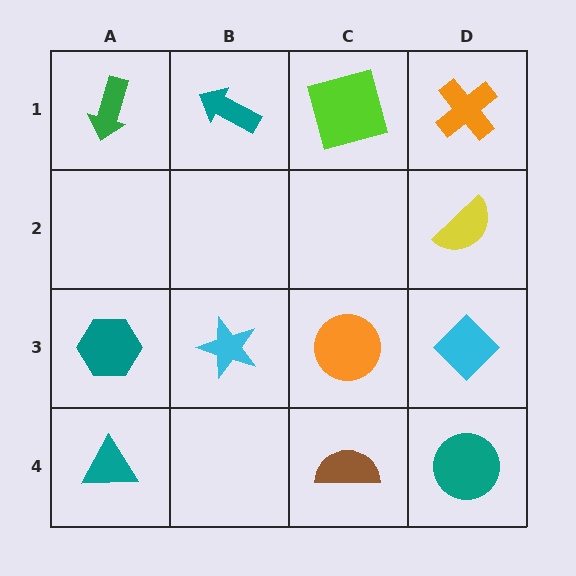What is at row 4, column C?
A brown semicircle.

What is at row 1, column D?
An orange cross.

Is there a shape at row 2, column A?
No, that cell is empty.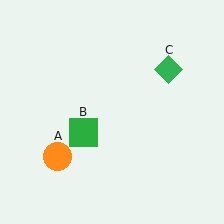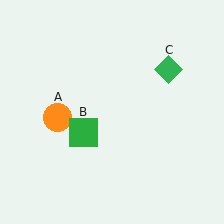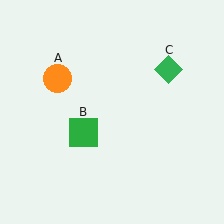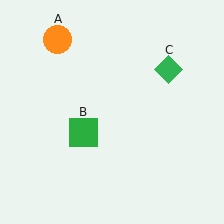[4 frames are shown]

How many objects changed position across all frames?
1 object changed position: orange circle (object A).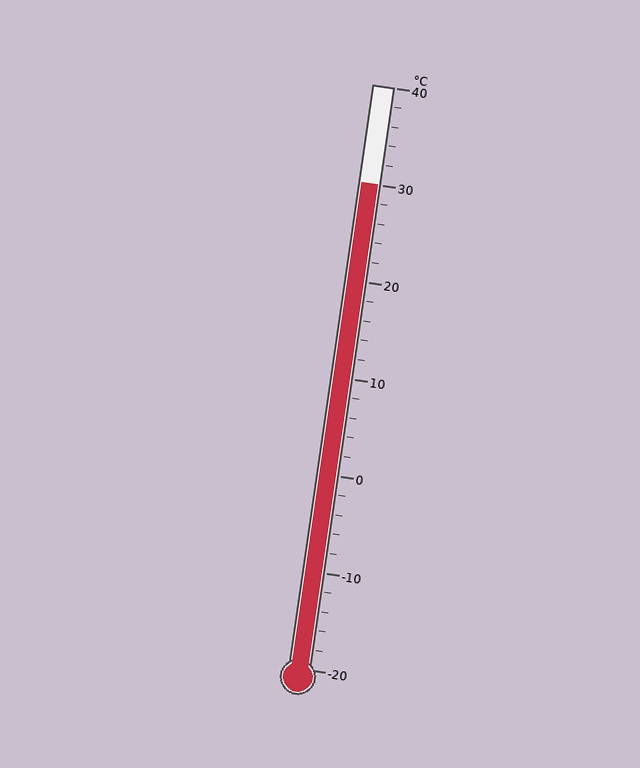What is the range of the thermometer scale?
The thermometer scale ranges from -20°C to 40°C.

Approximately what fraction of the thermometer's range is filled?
The thermometer is filled to approximately 85% of its range.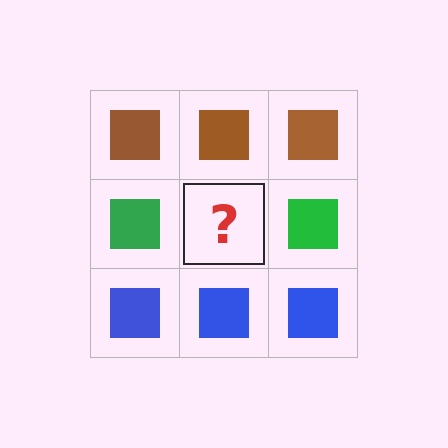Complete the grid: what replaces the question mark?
The question mark should be replaced with a green square.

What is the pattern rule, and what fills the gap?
The rule is that each row has a consistent color. The gap should be filled with a green square.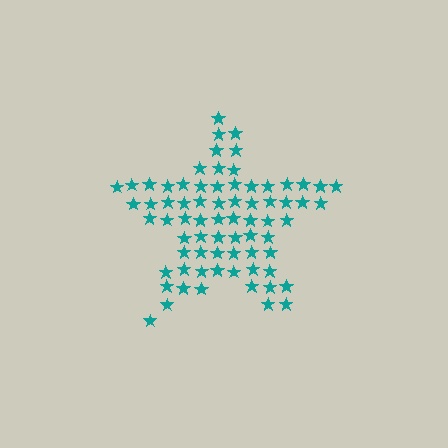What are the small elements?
The small elements are stars.